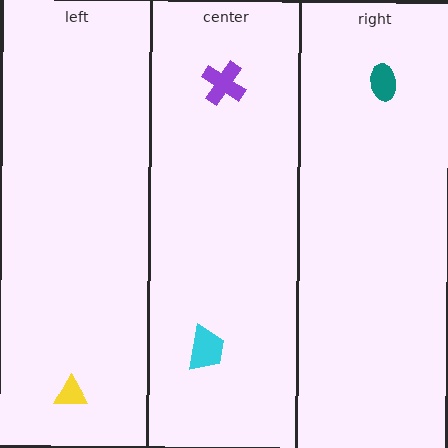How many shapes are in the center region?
2.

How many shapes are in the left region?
1.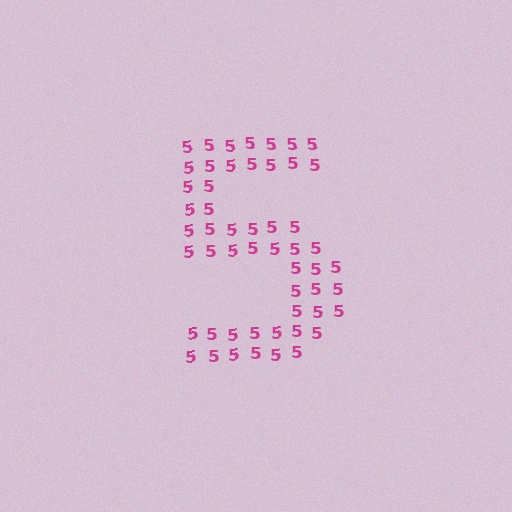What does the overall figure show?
The overall figure shows the digit 5.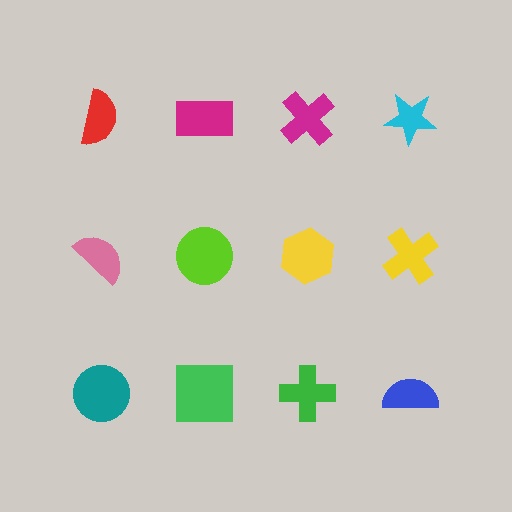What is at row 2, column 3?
A yellow hexagon.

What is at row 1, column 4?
A cyan star.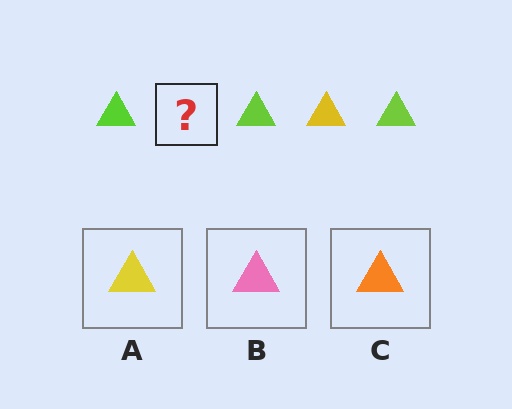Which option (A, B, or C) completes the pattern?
A.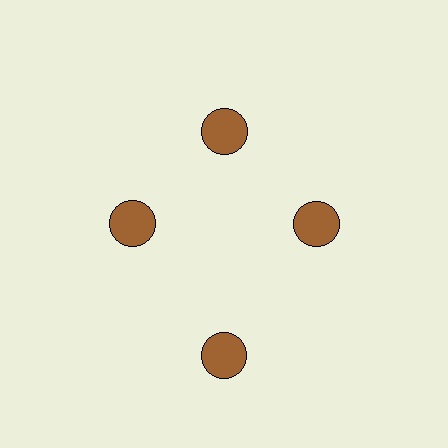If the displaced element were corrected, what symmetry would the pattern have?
It would have 4-fold rotational symmetry — the pattern would map onto itself every 90 degrees.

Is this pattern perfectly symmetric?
No. The 4 brown circles are arranged in a ring, but one element near the 6 o'clock position is pushed outward from the center, breaking the 4-fold rotational symmetry.